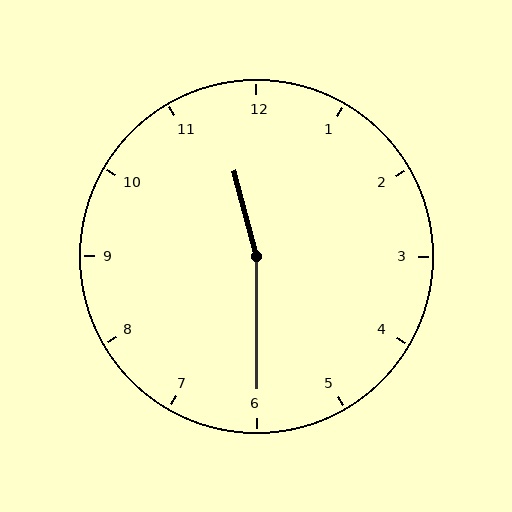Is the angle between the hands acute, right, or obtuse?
It is obtuse.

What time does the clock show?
11:30.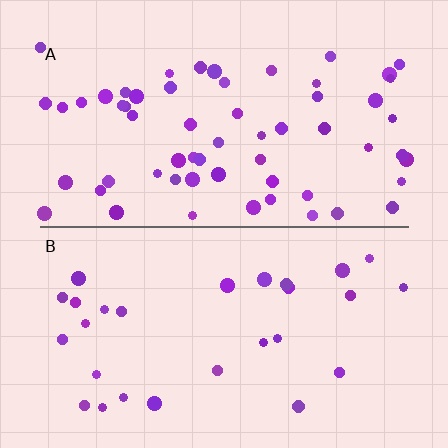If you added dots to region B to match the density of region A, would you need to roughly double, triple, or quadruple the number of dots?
Approximately double.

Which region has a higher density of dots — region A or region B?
A (the top).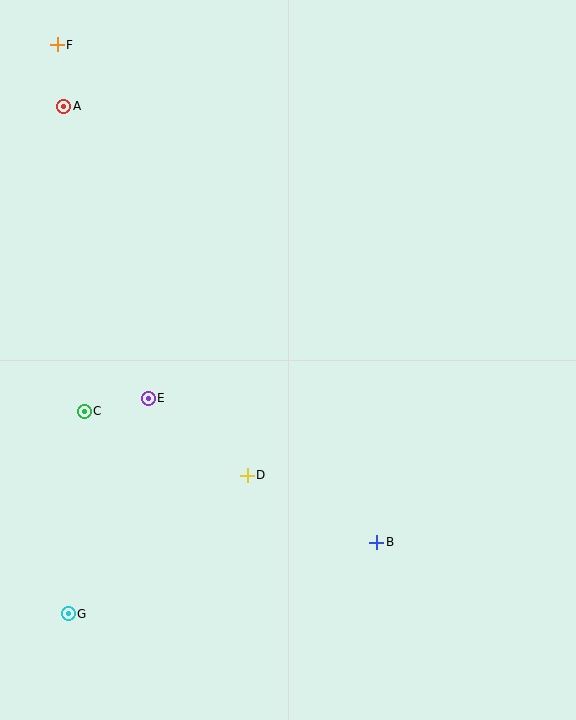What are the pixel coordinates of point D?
Point D is at (247, 475).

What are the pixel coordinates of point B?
Point B is at (377, 542).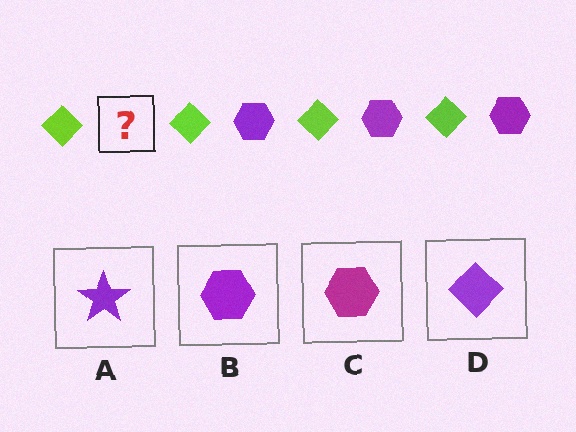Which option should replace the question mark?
Option B.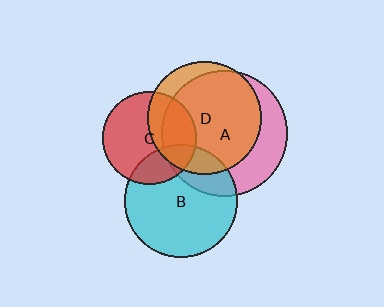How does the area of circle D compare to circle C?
Approximately 1.5 times.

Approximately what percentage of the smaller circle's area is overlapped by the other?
Approximately 25%.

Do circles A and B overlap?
Yes.